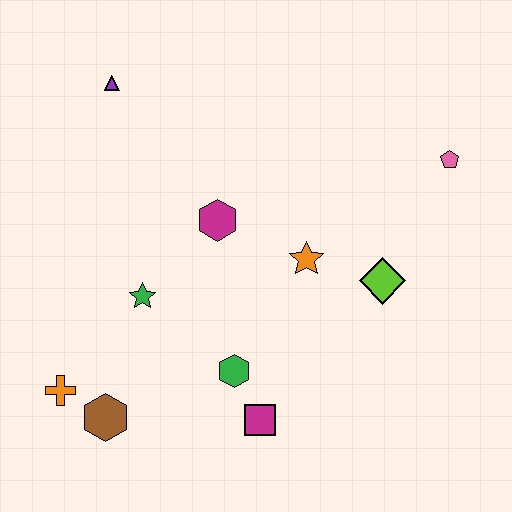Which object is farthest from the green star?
The pink pentagon is farthest from the green star.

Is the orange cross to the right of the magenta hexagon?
No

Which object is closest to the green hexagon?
The magenta square is closest to the green hexagon.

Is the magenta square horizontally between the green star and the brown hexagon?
No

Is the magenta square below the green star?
Yes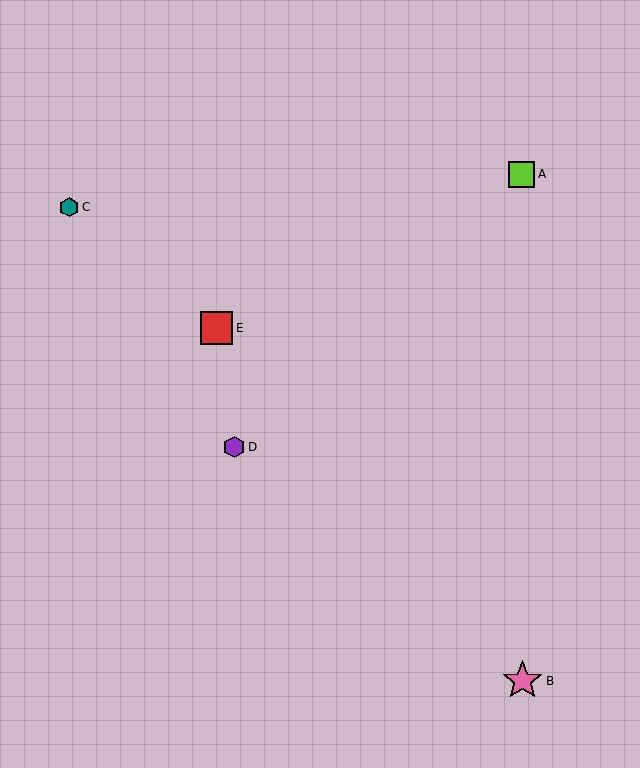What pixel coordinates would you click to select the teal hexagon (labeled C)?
Click at (69, 207) to select the teal hexagon C.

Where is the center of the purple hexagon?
The center of the purple hexagon is at (234, 447).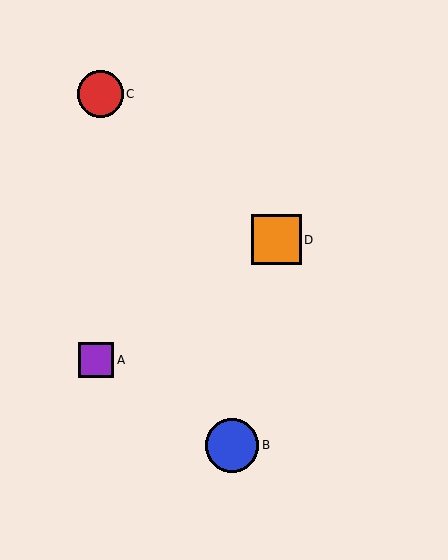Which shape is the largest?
The blue circle (labeled B) is the largest.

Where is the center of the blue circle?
The center of the blue circle is at (232, 445).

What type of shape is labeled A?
Shape A is a purple square.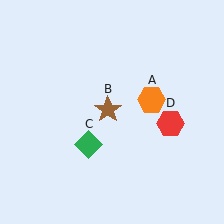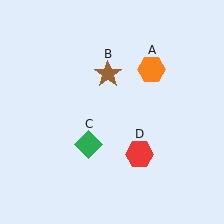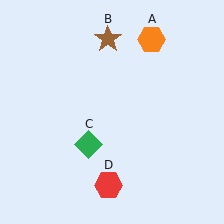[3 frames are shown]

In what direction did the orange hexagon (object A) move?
The orange hexagon (object A) moved up.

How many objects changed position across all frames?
3 objects changed position: orange hexagon (object A), brown star (object B), red hexagon (object D).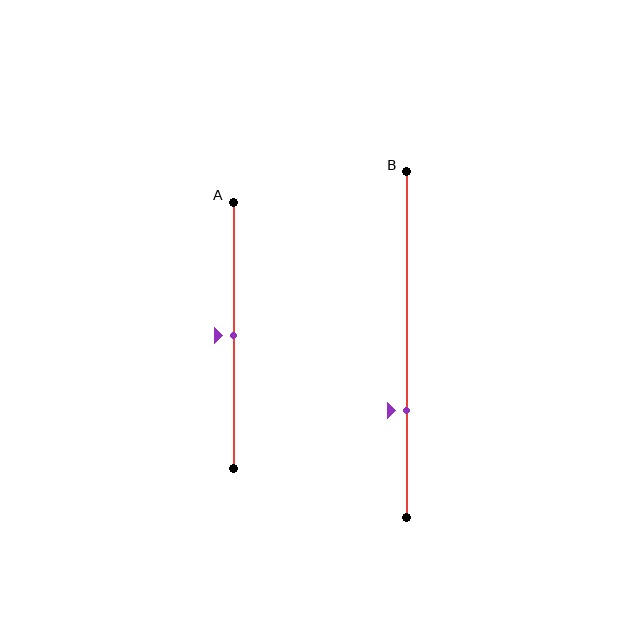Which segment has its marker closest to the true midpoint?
Segment A has its marker closest to the true midpoint.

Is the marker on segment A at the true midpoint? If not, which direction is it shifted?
Yes, the marker on segment A is at the true midpoint.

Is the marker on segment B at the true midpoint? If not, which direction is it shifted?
No, the marker on segment B is shifted downward by about 19% of the segment length.